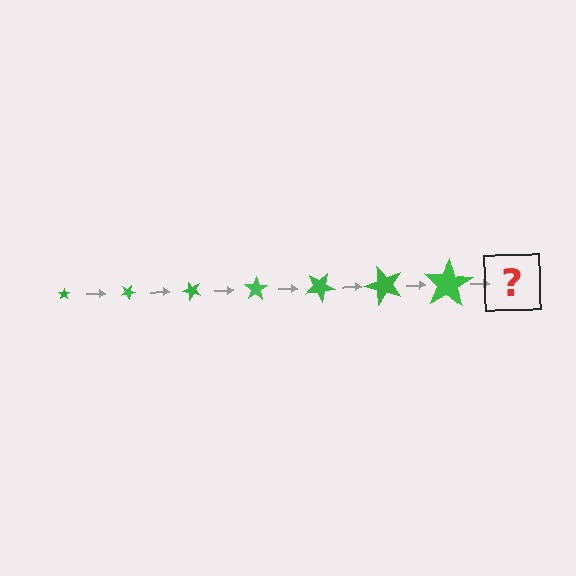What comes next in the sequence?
The next element should be a star, larger than the previous one and rotated 175 degrees from the start.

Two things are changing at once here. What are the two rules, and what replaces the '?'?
The two rules are that the star grows larger each step and it rotates 25 degrees each step. The '?' should be a star, larger than the previous one and rotated 175 degrees from the start.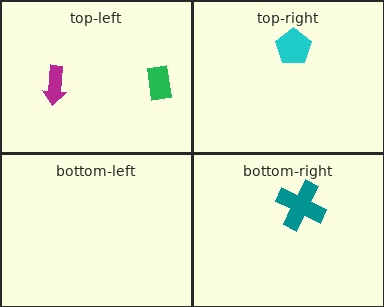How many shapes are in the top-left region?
2.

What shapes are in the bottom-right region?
The teal cross.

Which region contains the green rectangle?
The top-left region.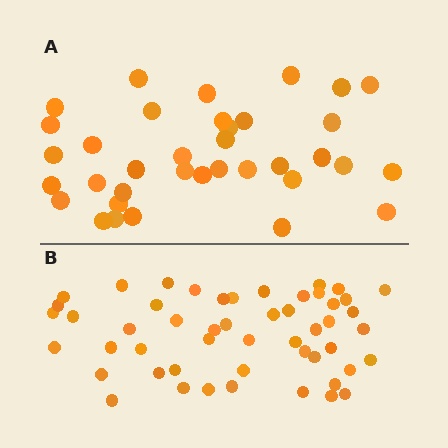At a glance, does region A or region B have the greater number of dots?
Region B (the bottom region) has more dots.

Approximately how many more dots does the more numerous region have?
Region B has approximately 15 more dots than region A.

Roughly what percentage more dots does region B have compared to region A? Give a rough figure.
About 40% more.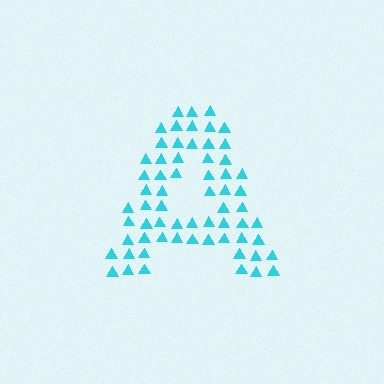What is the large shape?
The large shape is the letter A.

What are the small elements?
The small elements are triangles.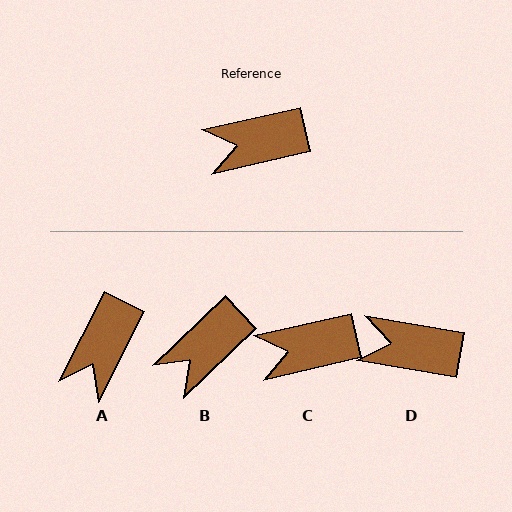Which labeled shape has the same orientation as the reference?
C.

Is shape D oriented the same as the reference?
No, it is off by about 23 degrees.